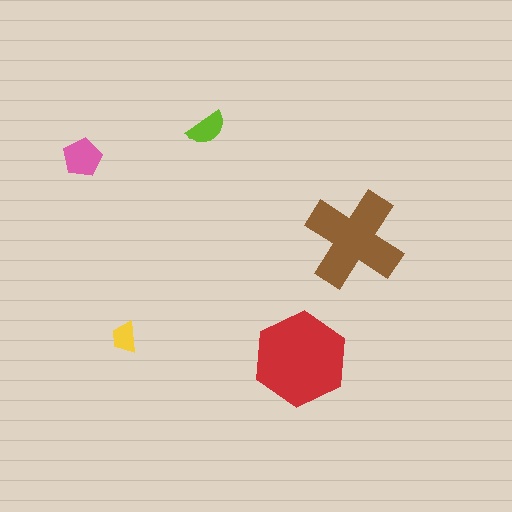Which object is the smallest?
The yellow trapezoid.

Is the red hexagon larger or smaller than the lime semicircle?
Larger.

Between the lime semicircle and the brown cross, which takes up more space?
The brown cross.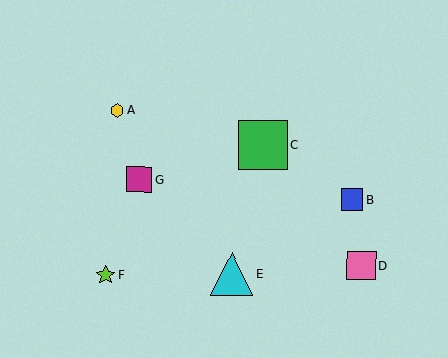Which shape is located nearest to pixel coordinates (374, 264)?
The pink square (labeled D) at (361, 266) is nearest to that location.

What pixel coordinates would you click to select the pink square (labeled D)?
Click at (361, 266) to select the pink square D.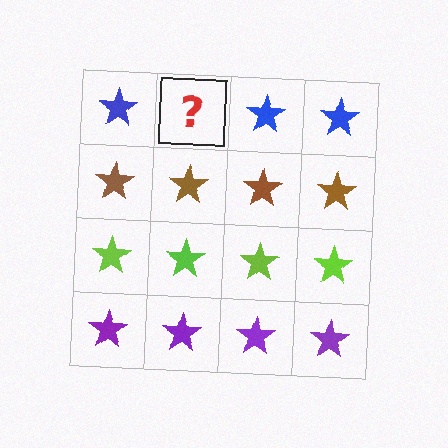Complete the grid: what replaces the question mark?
The question mark should be replaced with a blue star.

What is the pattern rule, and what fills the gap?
The rule is that each row has a consistent color. The gap should be filled with a blue star.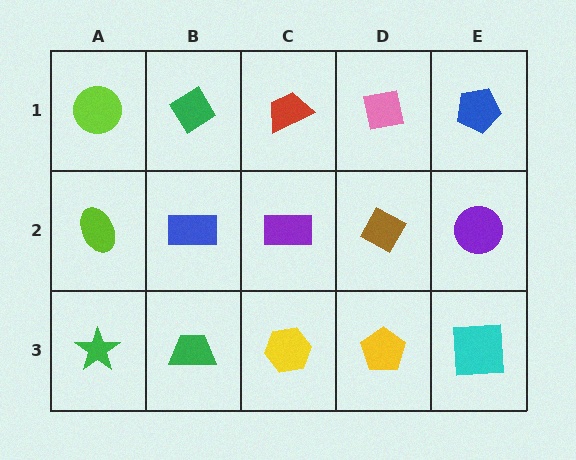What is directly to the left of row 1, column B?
A lime circle.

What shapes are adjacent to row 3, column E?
A purple circle (row 2, column E), a yellow pentagon (row 3, column D).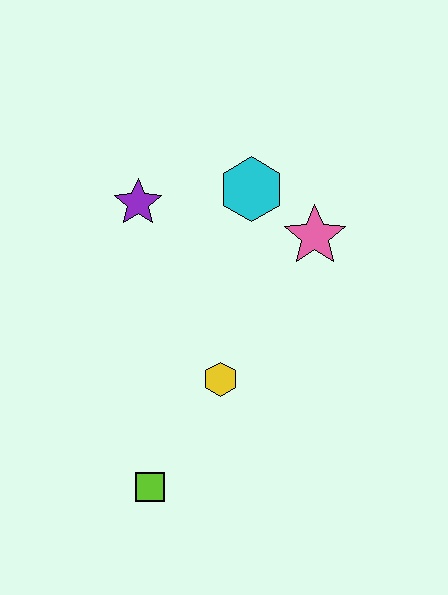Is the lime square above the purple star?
No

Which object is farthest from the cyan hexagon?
The lime square is farthest from the cyan hexagon.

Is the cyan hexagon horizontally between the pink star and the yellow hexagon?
Yes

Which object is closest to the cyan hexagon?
The pink star is closest to the cyan hexagon.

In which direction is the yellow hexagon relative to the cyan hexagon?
The yellow hexagon is below the cyan hexagon.